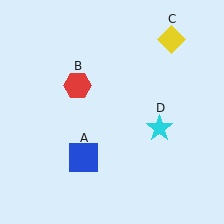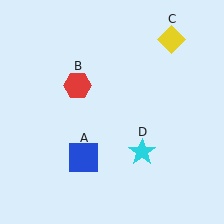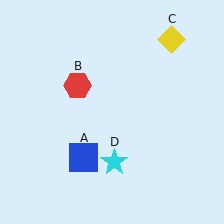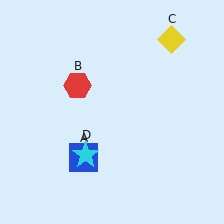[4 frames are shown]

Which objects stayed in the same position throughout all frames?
Blue square (object A) and red hexagon (object B) and yellow diamond (object C) remained stationary.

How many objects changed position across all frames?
1 object changed position: cyan star (object D).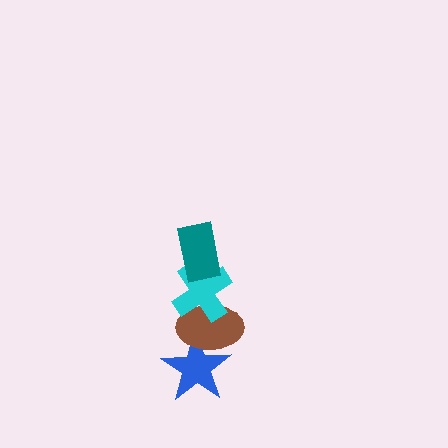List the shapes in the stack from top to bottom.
From top to bottom: the teal rectangle, the cyan cross, the brown ellipse, the blue star.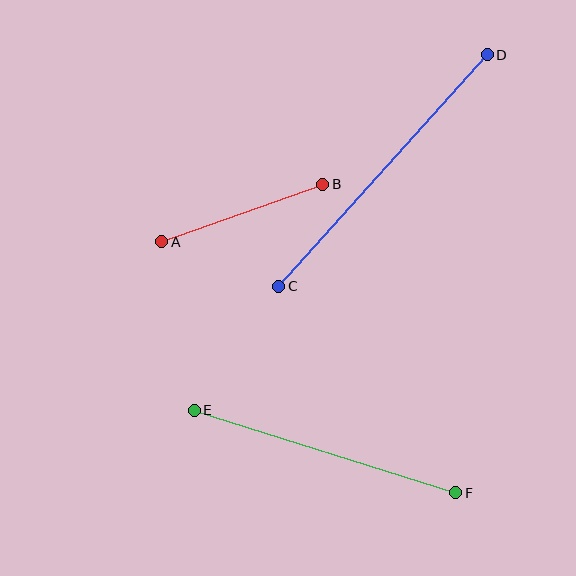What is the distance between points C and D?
The distance is approximately 311 pixels.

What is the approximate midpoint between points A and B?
The midpoint is at approximately (242, 213) pixels.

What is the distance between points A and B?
The distance is approximately 171 pixels.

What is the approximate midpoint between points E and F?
The midpoint is at approximately (325, 451) pixels.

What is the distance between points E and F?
The distance is approximately 274 pixels.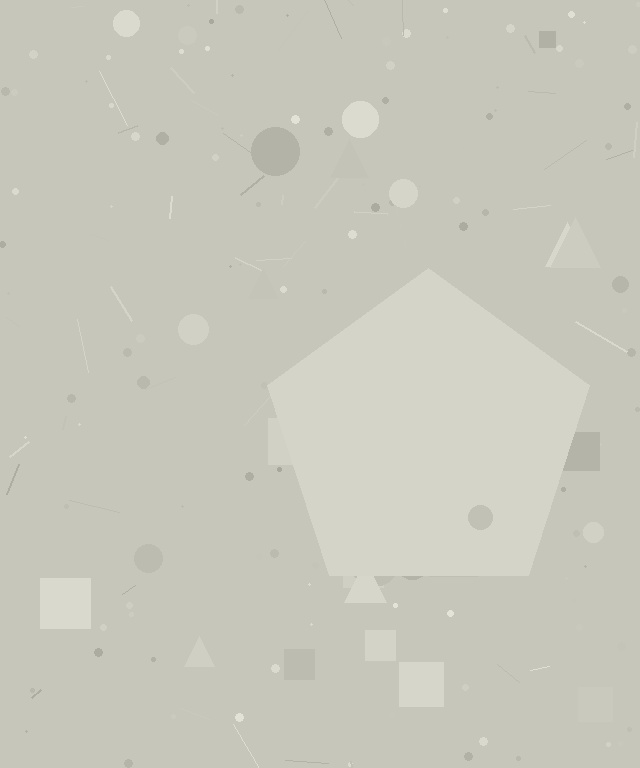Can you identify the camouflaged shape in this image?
The camouflaged shape is a pentagon.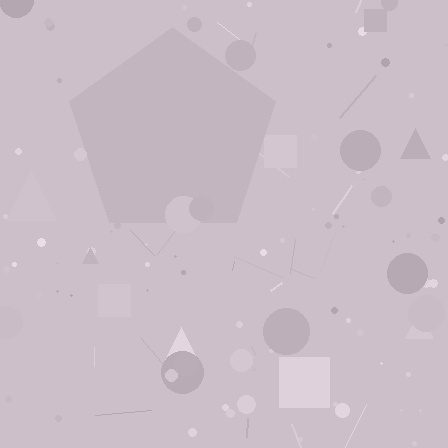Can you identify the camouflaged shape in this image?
The camouflaged shape is a pentagon.